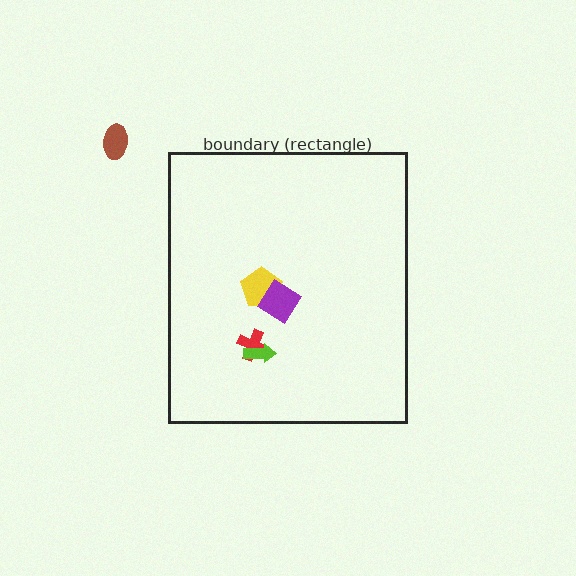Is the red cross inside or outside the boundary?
Inside.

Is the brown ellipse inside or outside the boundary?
Outside.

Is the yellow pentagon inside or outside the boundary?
Inside.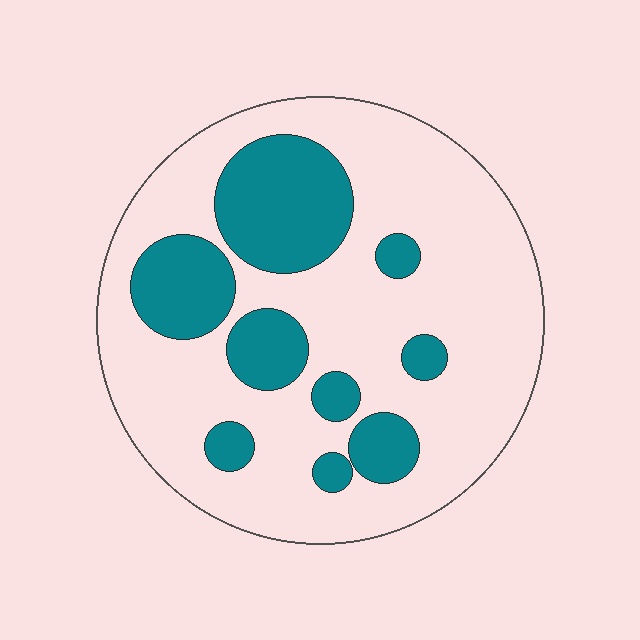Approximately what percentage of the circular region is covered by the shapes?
Approximately 25%.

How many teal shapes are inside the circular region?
9.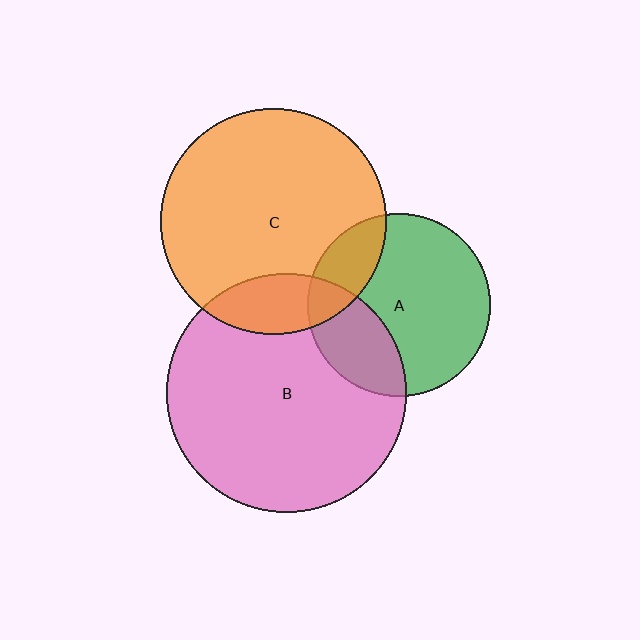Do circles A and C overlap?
Yes.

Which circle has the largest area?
Circle B (pink).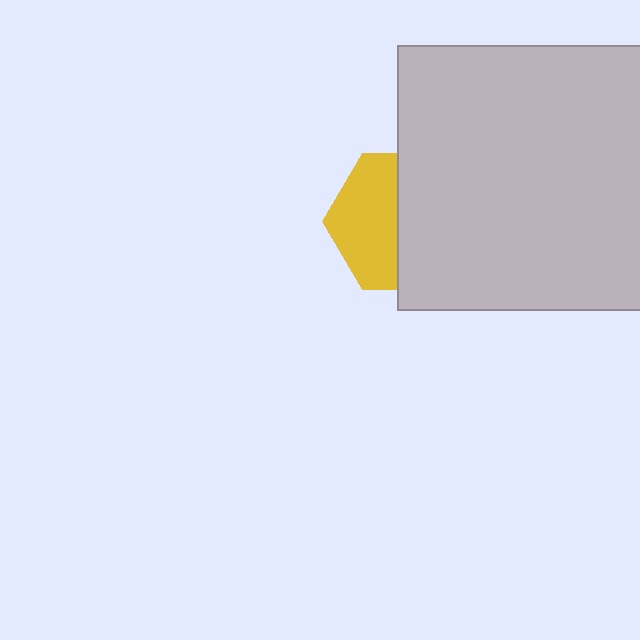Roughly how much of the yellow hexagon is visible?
About half of it is visible (roughly 46%).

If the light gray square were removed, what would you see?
You would see the complete yellow hexagon.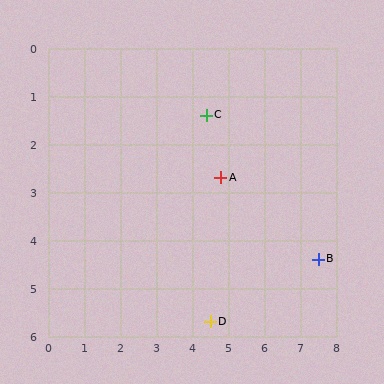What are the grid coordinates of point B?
Point B is at approximately (7.5, 4.4).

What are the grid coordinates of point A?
Point A is at approximately (4.8, 2.7).